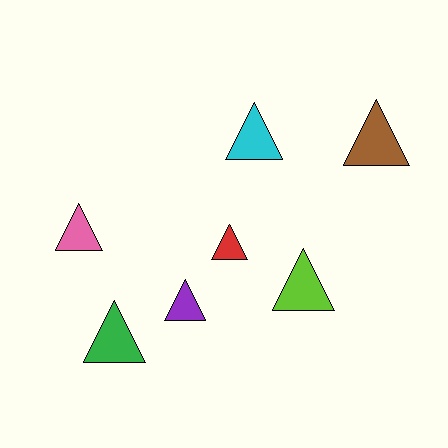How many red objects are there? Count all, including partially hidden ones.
There is 1 red object.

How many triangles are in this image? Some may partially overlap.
There are 7 triangles.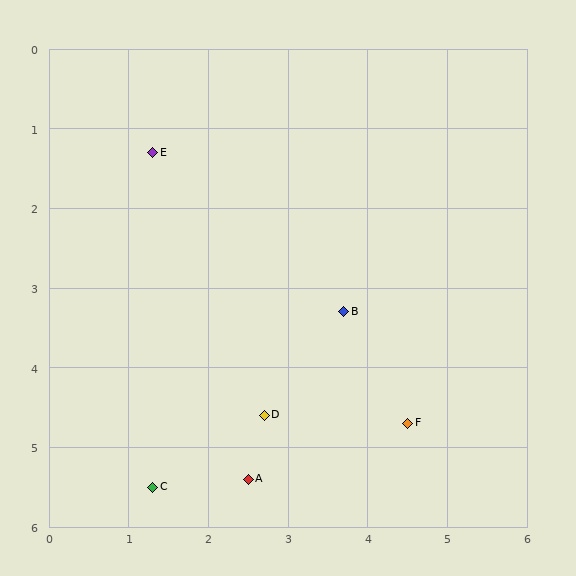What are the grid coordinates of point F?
Point F is at approximately (4.5, 4.7).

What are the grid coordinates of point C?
Point C is at approximately (1.3, 5.5).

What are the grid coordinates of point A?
Point A is at approximately (2.5, 5.4).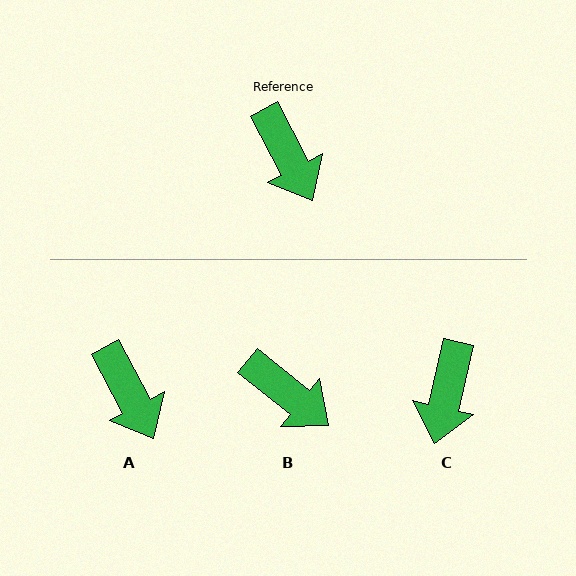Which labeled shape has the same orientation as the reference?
A.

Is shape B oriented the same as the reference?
No, it is off by about 23 degrees.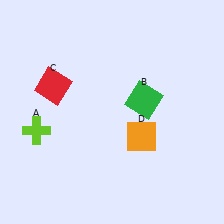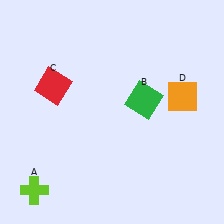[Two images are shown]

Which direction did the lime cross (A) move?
The lime cross (A) moved down.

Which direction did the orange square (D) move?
The orange square (D) moved up.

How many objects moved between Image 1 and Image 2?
2 objects moved between the two images.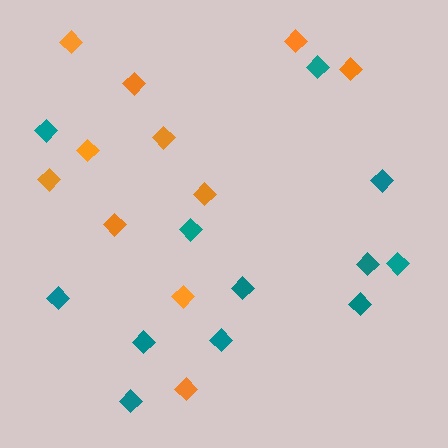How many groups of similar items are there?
There are 2 groups: one group of orange diamonds (11) and one group of teal diamonds (12).